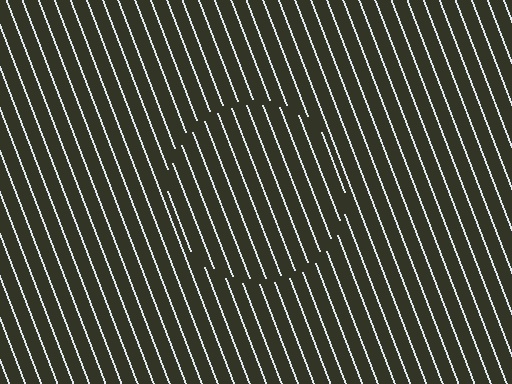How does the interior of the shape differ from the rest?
The interior of the shape contains the same grating, shifted by half a period — the contour is defined by the phase discontinuity where line-ends from the inner and outer gratings abut.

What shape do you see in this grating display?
An illusory circle. The interior of the shape contains the same grating, shifted by half a period — the contour is defined by the phase discontinuity where line-ends from the inner and outer gratings abut.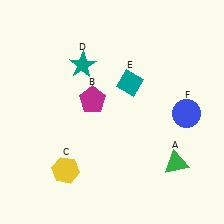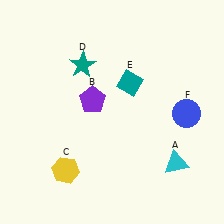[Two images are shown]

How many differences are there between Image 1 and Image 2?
There are 2 differences between the two images.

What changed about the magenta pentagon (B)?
In Image 1, B is magenta. In Image 2, it changed to purple.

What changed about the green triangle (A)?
In Image 1, A is green. In Image 2, it changed to cyan.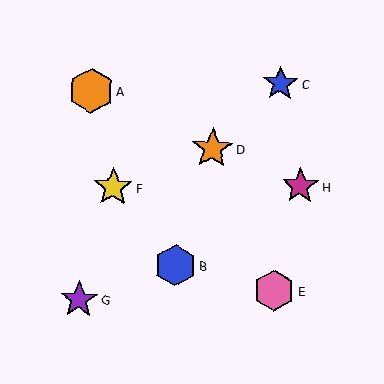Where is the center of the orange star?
The center of the orange star is at (212, 149).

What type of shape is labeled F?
Shape F is a yellow star.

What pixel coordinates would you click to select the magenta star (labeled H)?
Click at (300, 186) to select the magenta star H.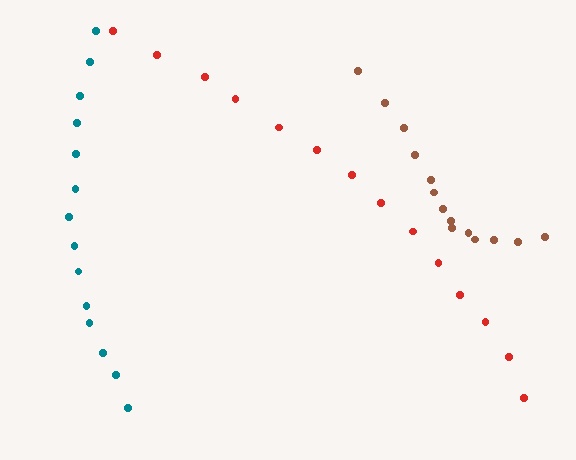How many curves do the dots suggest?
There are 3 distinct paths.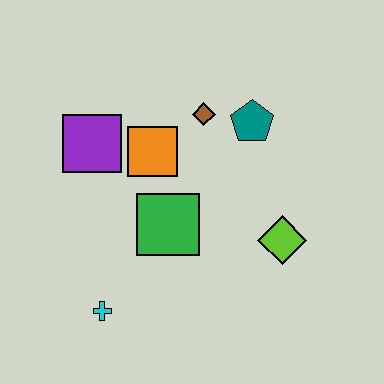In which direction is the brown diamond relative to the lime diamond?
The brown diamond is above the lime diamond.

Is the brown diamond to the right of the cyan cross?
Yes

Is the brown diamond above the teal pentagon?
Yes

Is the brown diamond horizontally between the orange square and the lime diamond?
Yes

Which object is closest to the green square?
The orange square is closest to the green square.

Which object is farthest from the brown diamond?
The cyan cross is farthest from the brown diamond.